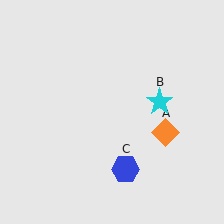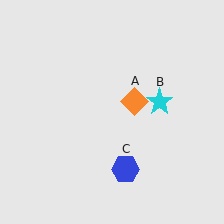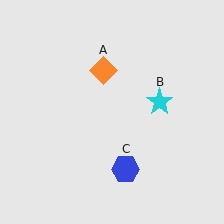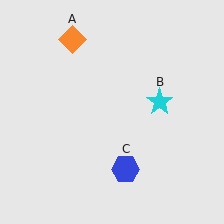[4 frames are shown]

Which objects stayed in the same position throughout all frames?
Cyan star (object B) and blue hexagon (object C) remained stationary.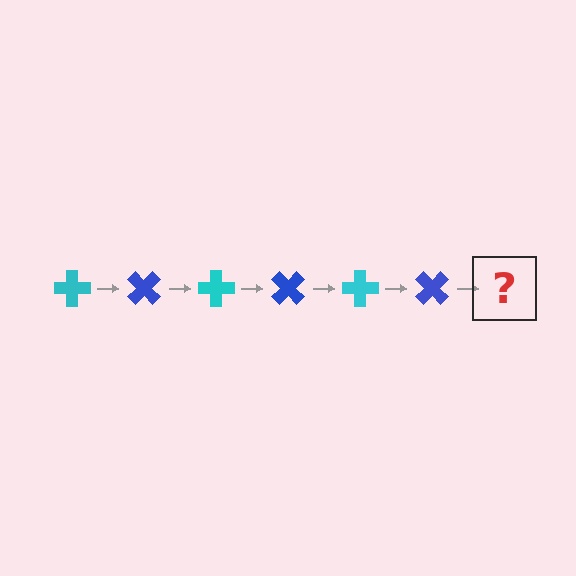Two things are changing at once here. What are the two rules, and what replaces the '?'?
The two rules are that it rotates 45 degrees each step and the color cycles through cyan and blue. The '?' should be a cyan cross, rotated 270 degrees from the start.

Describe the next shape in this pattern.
It should be a cyan cross, rotated 270 degrees from the start.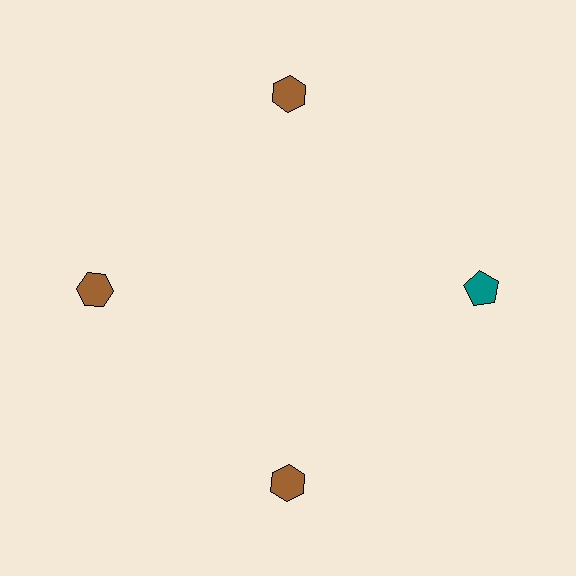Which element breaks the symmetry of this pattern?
The teal pentagon at roughly the 3 o'clock position breaks the symmetry. All other shapes are brown hexagons.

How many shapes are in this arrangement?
There are 4 shapes arranged in a ring pattern.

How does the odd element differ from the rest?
It differs in both color (teal instead of brown) and shape (pentagon instead of hexagon).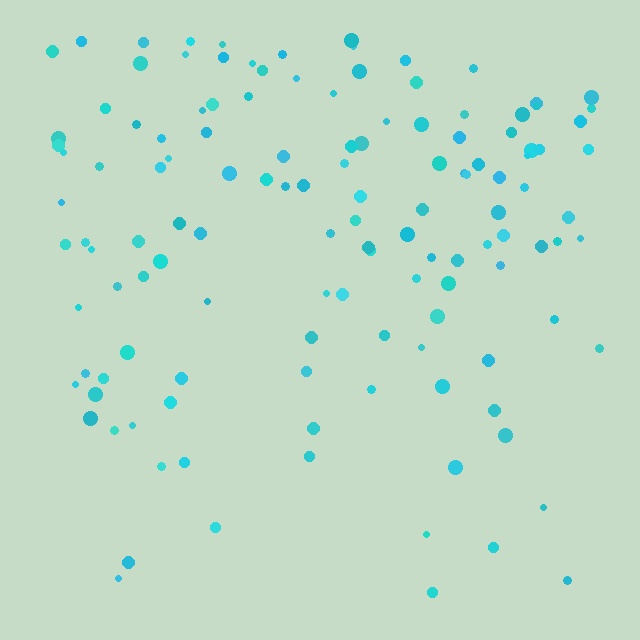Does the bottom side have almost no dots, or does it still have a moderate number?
Still a moderate number, just noticeably fewer than the top.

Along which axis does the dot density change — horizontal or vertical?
Vertical.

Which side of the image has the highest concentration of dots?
The top.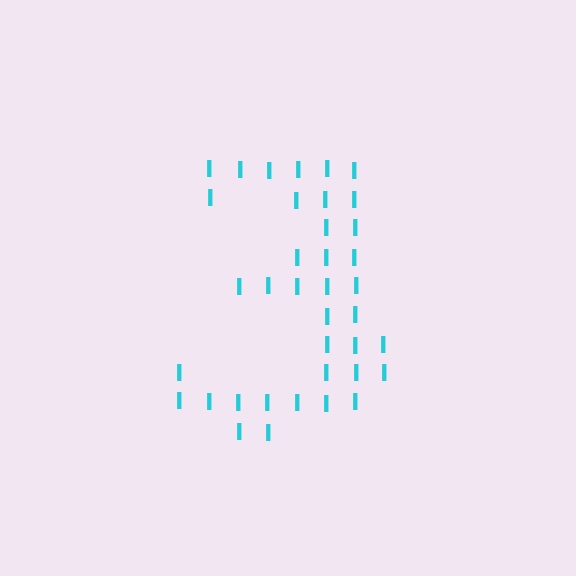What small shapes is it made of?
It is made of small letter I's.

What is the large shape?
The large shape is the digit 3.